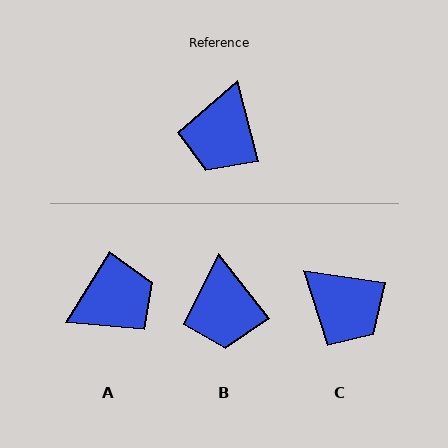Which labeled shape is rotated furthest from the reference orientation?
A, about 134 degrees away.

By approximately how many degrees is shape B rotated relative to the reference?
Approximately 24 degrees counter-clockwise.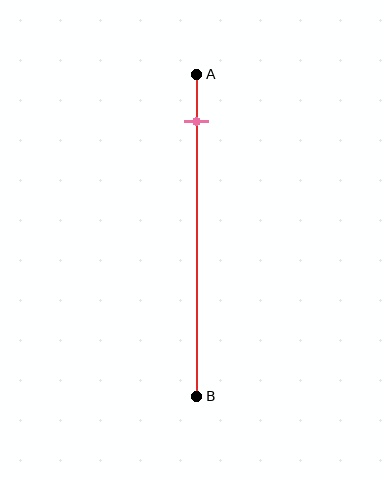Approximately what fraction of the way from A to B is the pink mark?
The pink mark is approximately 15% of the way from A to B.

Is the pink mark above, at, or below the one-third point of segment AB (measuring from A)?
The pink mark is above the one-third point of segment AB.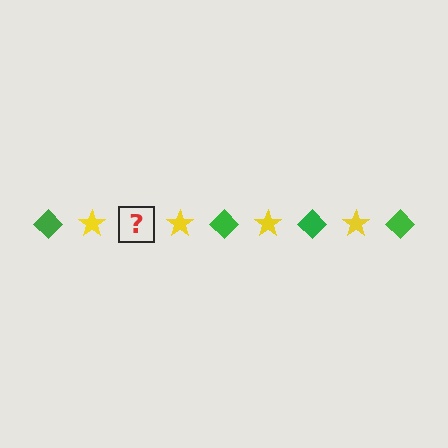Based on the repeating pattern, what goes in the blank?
The blank should be a green diamond.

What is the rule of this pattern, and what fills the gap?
The rule is that the pattern alternates between green diamond and yellow star. The gap should be filled with a green diamond.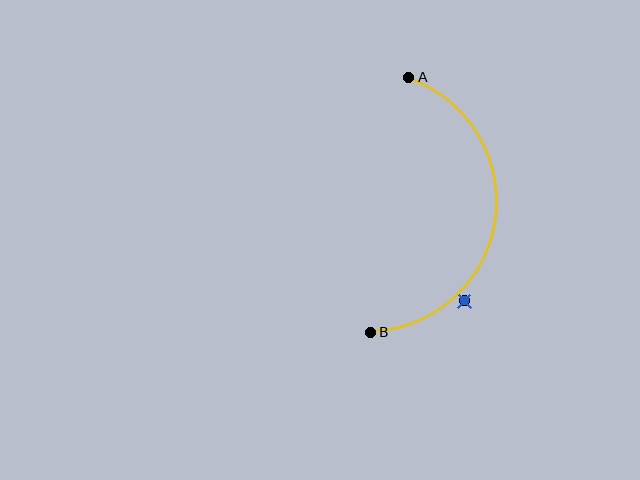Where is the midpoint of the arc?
The arc midpoint is the point on the curve farthest from the straight line joining A and B. It sits to the right of that line.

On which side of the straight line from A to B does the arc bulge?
The arc bulges to the right of the straight line connecting A and B.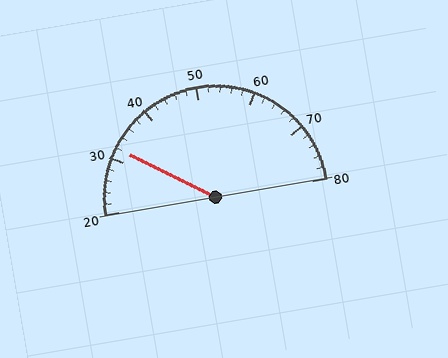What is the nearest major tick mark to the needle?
The nearest major tick mark is 30.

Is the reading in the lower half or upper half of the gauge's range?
The reading is in the lower half of the range (20 to 80).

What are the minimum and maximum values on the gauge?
The gauge ranges from 20 to 80.